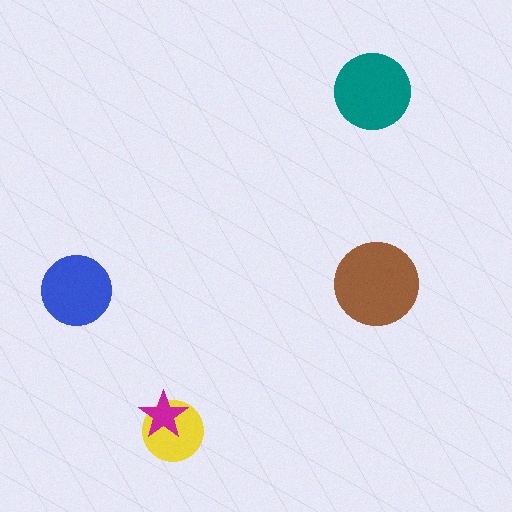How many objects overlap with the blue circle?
0 objects overlap with the blue circle.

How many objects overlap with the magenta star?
1 object overlaps with the magenta star.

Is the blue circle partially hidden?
No, no other shape covers it.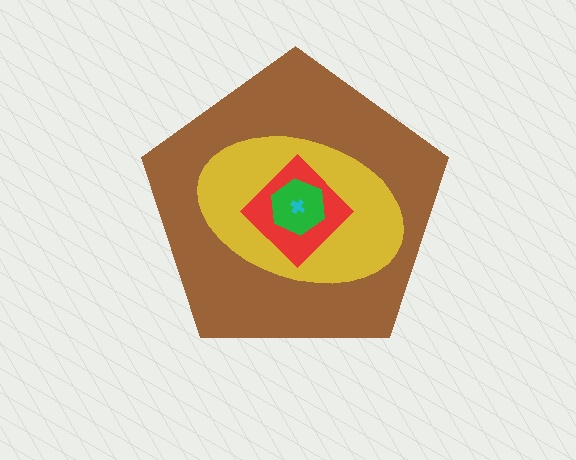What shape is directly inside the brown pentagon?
The yellow ellipse.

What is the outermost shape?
The brown pentagon.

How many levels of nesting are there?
5.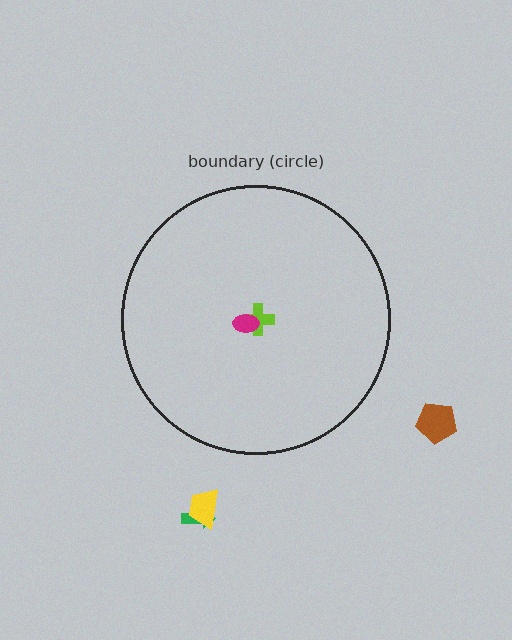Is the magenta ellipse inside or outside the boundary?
Inside.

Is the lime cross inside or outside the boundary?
Inside.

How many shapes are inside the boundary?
2 inside, 3 outside.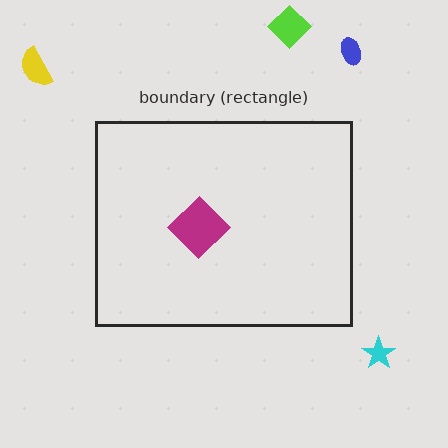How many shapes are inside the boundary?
1 inside, 4 outside.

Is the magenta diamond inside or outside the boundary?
Inside.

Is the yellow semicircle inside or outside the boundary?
Outside.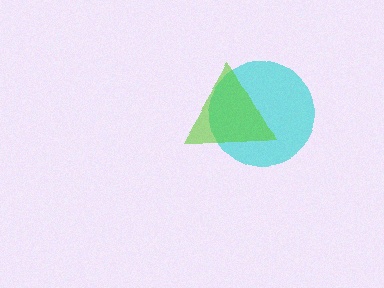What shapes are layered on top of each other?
The layered shapes are: a cyan circle, a lime triangle.